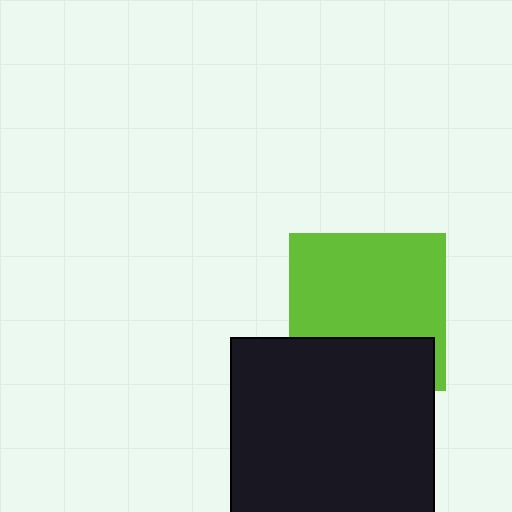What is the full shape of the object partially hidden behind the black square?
The partially hidden object is a lime square.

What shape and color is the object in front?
The object in front is a black square.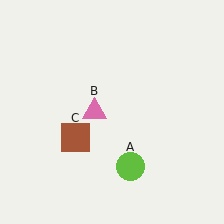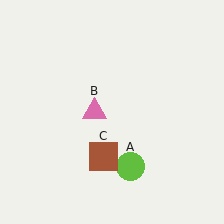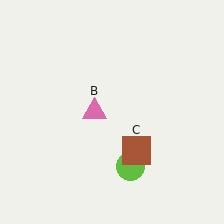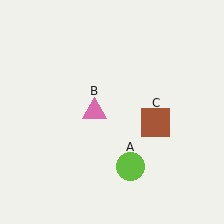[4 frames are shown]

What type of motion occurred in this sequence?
The brown square (object C) rotated counterclockwise around the center of the scene.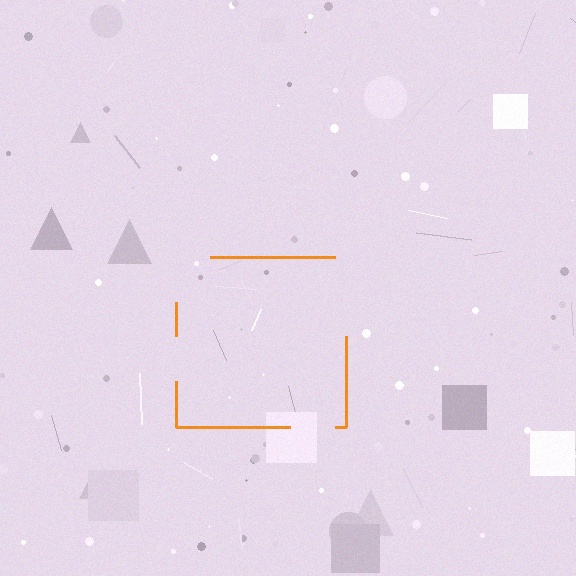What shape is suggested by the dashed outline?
The dashed outline suggests a square.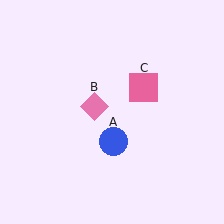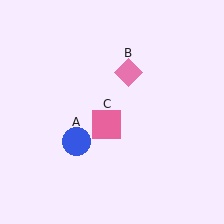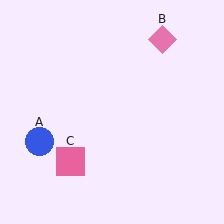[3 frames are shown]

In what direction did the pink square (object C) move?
The pink square (object C) moved down and to the left.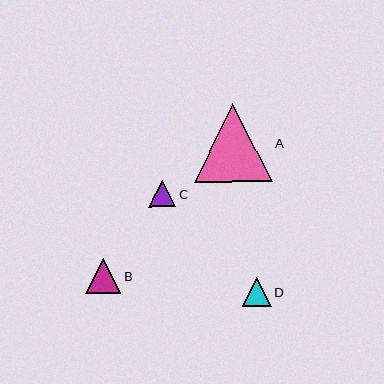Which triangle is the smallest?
Triangle C is the smallest with a size of approximately 27 pixels.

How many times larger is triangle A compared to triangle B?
Triangle A is approximately 2.2 times the size of triangle B.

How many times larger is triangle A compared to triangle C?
Triangle A is approximately 2.9 times the size of triangle C.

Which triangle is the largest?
Triangle A is the largest with a size of approximately 79 pixels.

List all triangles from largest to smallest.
From largest to smallest: A, B, D, C.